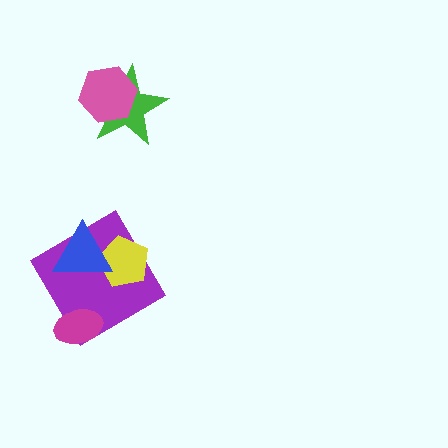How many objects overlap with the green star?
1 object overlaps with the green star.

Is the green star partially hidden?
Yes, it is partially covered by another shape.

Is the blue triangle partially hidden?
No, no other shape covers it.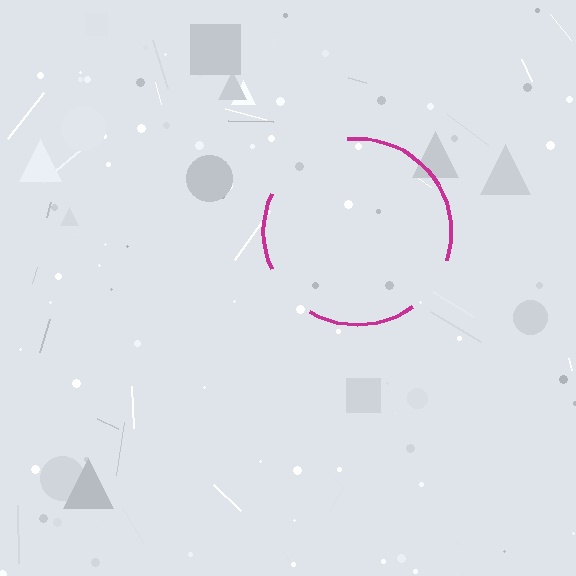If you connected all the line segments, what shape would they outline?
They would outline a circle.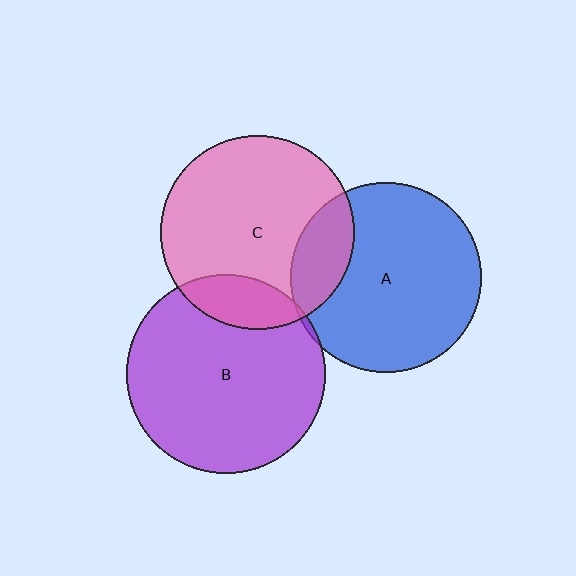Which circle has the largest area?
Circle B (purple).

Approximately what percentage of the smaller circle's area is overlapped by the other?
Approximately 5%.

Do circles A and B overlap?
Yes.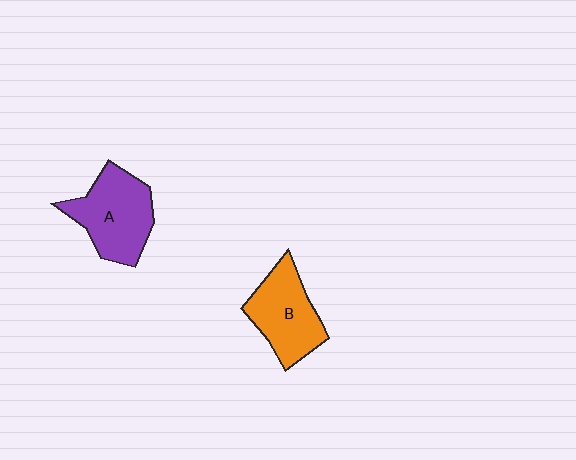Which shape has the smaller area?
Shape B (orange).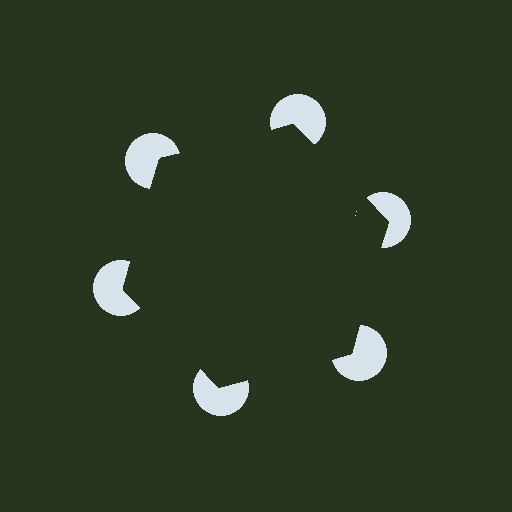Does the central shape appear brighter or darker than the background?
It typically appears slightly darker than the background, even though no actual brightness change is drawn.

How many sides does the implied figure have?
6 sides.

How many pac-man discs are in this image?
There are 6 — one at each vertex of the illusory hexagon.